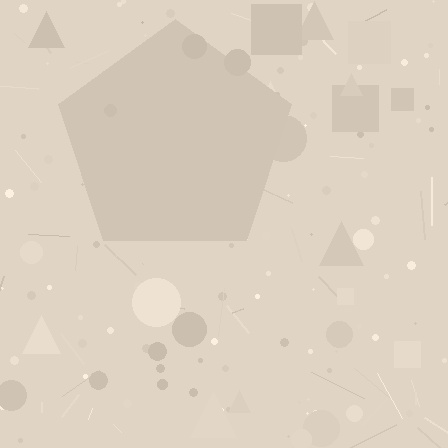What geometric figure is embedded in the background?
A pentagon is embedded in the background.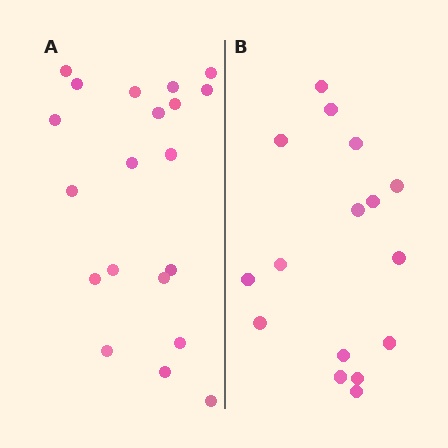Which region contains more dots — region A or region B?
Region A (the left region) has more dots.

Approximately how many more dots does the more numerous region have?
Region A has about 4 more dots than region B.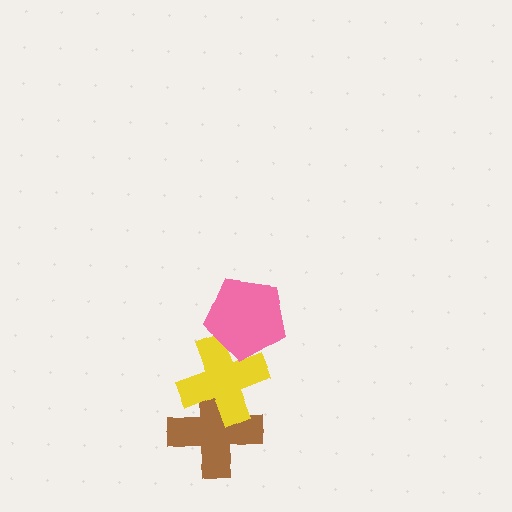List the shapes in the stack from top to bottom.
From top to bottom: the pink pentagon, the yellow cross, the brown cross.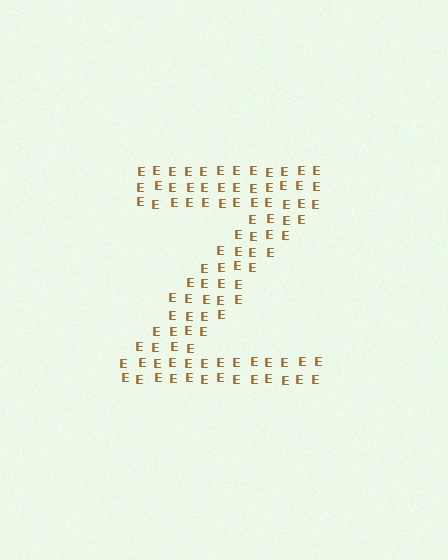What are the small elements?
The small elements are letter E's.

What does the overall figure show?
The overall figure shows the letter Z.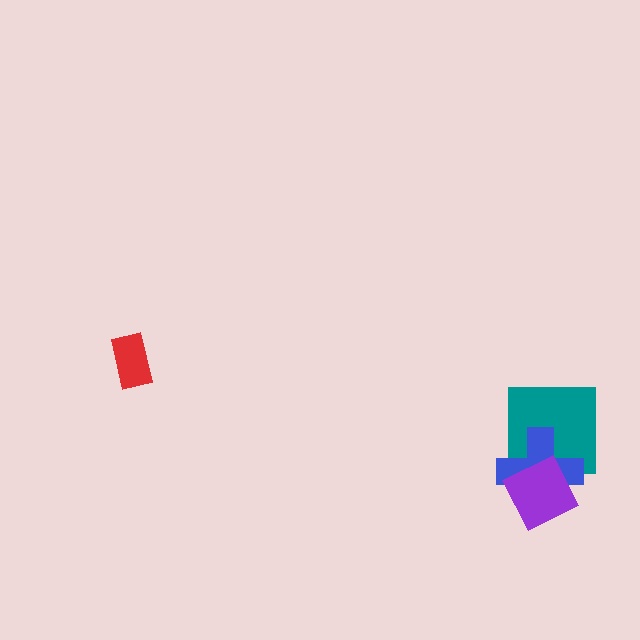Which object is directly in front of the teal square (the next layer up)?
The blue cross is directly in front of the teal square.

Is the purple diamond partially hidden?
No, no other shape covers it.